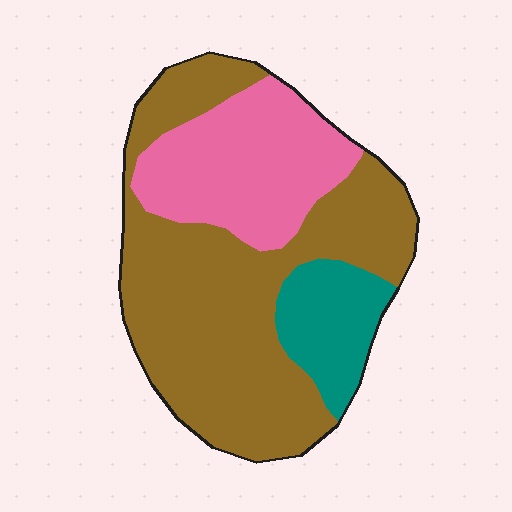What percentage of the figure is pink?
Pink covers roughly 25% of the figure.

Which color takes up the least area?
Teal, at roughly 15%.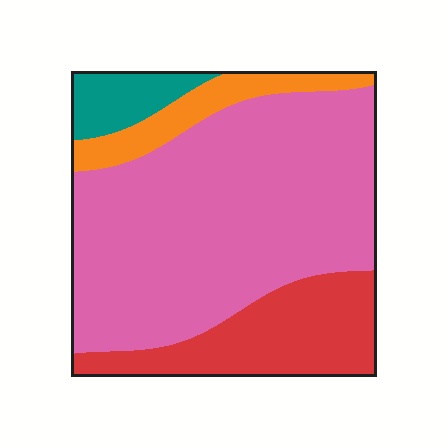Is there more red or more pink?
Pink.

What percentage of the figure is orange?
Orange covers 9% of the figure.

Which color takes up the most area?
Pink, at roughly 65%.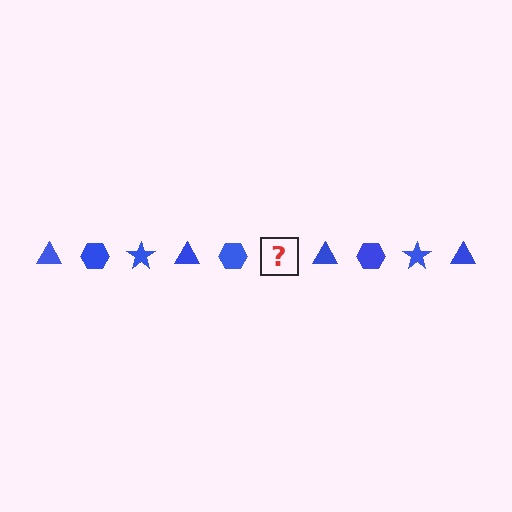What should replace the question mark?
The question mark should be replaced with a blue star.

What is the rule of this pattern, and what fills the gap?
The rule is that the pattern cycles through triangle, hexagon, star shapes in blue. The gap should be filled with a blue star.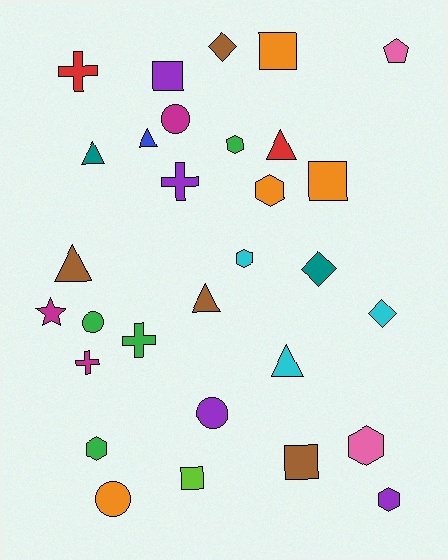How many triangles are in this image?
There are 6 triangles.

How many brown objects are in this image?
There are 4 brown objects.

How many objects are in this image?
There are 30 objects.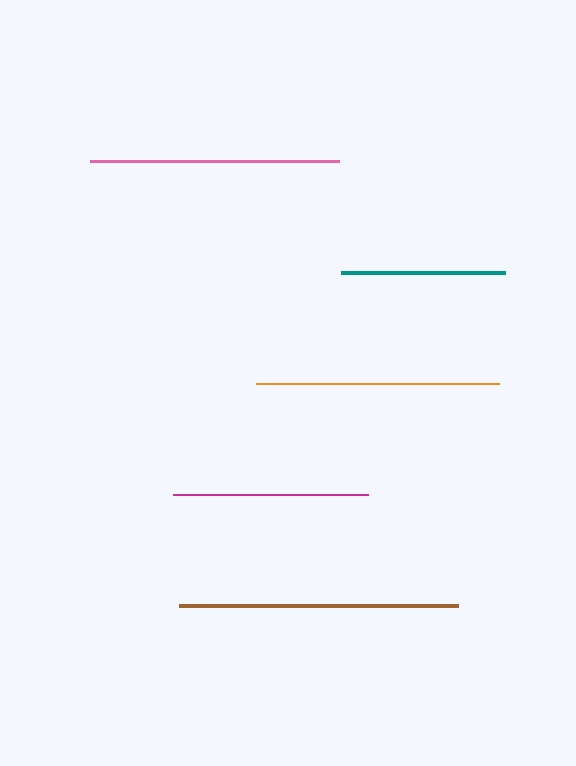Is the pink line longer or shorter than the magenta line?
The pink line is longer than the magenta line.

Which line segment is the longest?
The brown line is the longest at approximately 280 pixels.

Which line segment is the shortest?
The teal line is the shortest at approximately 165 pixels.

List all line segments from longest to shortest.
From longest to shortest: brown, pink, orange, magenta, teal.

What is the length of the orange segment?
The orange segment is approximately 244 pixels long.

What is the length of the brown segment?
The brown segment is approximately 280 pixels long.